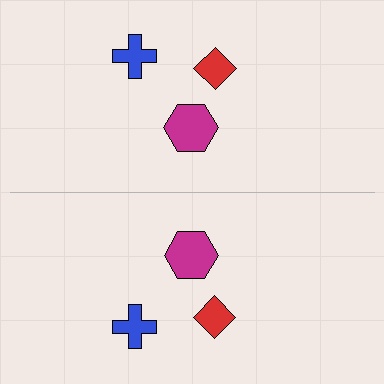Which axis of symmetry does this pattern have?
The pattern has a horizontal axis of symmetry running through the center of the image.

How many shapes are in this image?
There are 6 shapes in this image.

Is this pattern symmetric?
Yes, this pattern has bilateral (reflection) symmetry.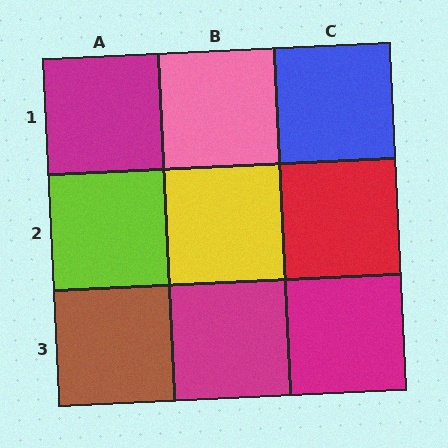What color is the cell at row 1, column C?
Blue.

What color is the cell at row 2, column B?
Yellow.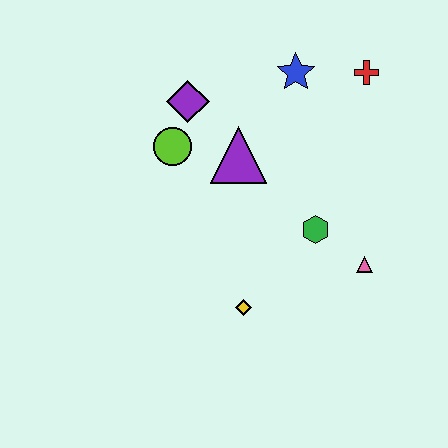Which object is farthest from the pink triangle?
The purple diamond is farthest from the pink triangle.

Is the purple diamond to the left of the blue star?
Yes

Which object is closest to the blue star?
The red cross is closest to the blue star.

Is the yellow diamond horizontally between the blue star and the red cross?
No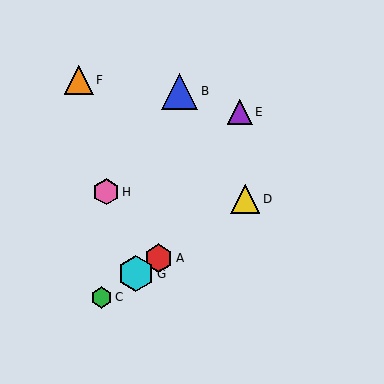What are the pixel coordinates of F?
Object F is at (79, 80).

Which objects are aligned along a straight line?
Objects A, C, D, G are aligned along a straight line.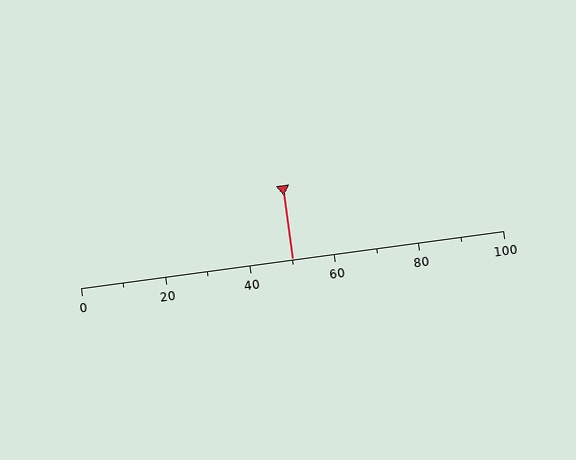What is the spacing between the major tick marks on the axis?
The major ticks are spaced 20 apart.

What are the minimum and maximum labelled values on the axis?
The axis runs from 0 to 100.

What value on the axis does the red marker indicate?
The marker indicates approximately 50.